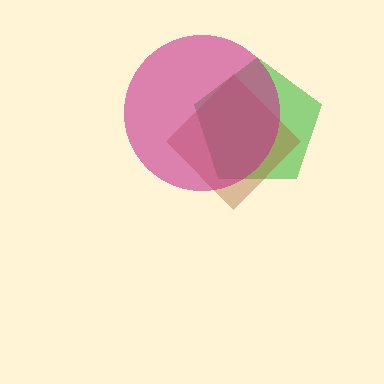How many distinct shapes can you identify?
There are 3 distinct shapes: a green pentagon, a brown diamond, a magenta circle.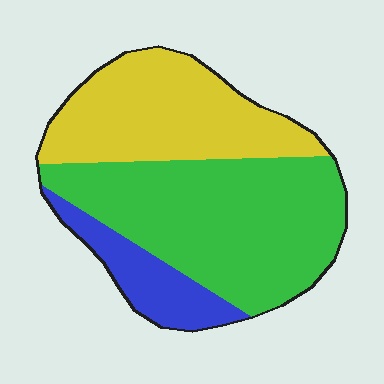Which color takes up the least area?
Blue, at roughly 15%.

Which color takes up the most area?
Green, at roughly 50%.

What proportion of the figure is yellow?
Yellow takes up between a quarter and a half of the figure.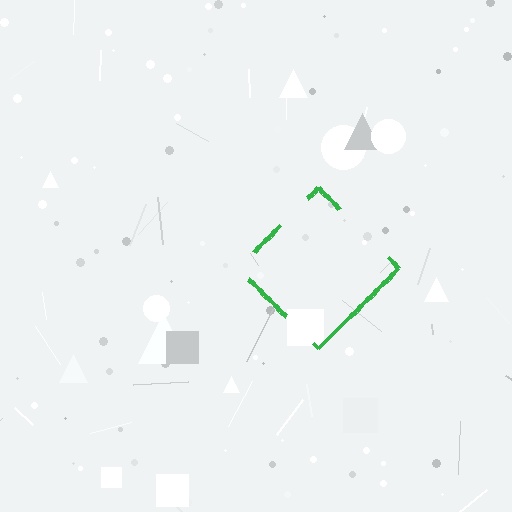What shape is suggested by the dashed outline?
The dashed outline suggests a diamond.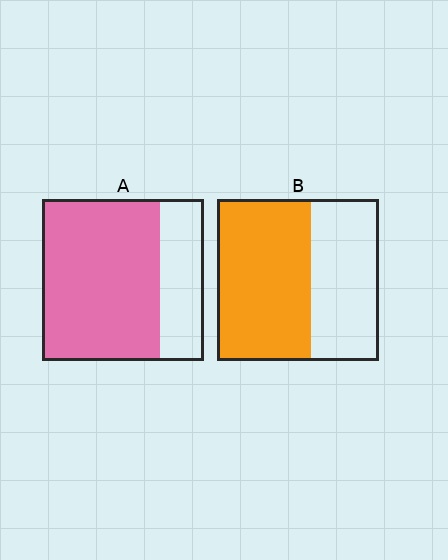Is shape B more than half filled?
Yes.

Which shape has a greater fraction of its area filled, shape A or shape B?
Shape A.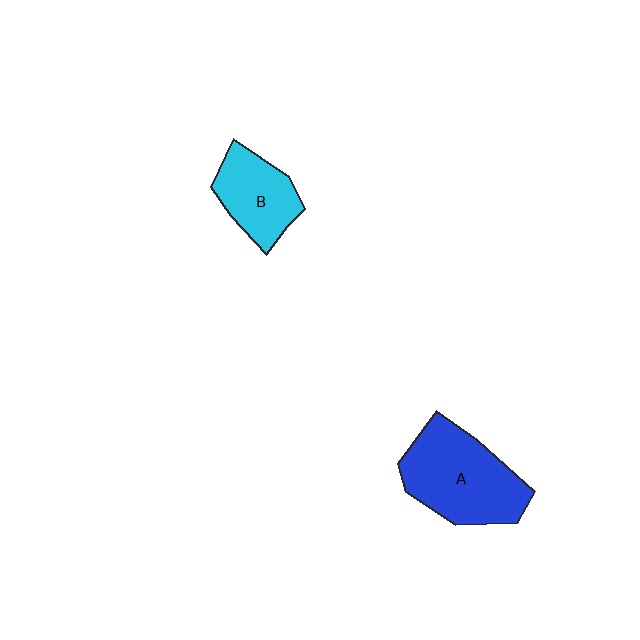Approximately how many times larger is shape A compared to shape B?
Approximately 1.6 times.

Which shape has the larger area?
Shape A (blue).